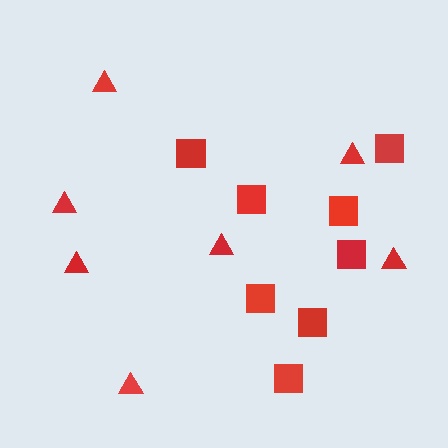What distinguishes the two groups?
There are 2 groups: one group of squares (8) and one group of triangles (7).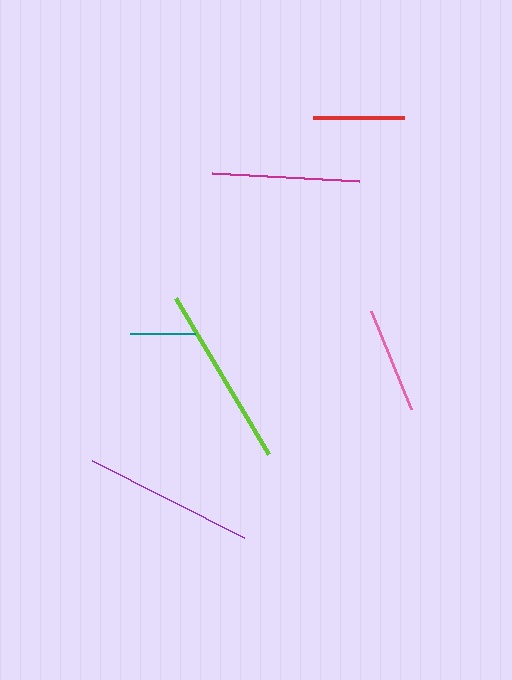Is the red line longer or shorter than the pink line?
The pink line is longer than the red line.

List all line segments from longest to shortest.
From longest to shortest: lime, purple, magenta, pink, red, teal.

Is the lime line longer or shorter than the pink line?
The lime line is longer than the pink line.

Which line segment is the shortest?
The teal line is the shortest at approximately 65 pixels.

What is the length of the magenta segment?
The magenta segment is approximately 148 pixels long.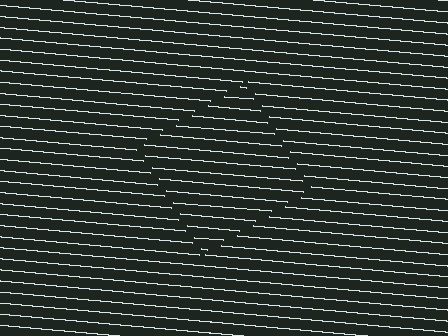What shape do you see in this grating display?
An illusory square. The interior of the shape contains the same grating, shifted by half a period — the contour is defined by the phase discontinuity where line-ends from the inner and outer gratings abut.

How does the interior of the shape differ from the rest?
The interior of the shape contains the same grating, shifted by half a period — the contour is defined by the phase discontinuity where line-ends from the inner and outer gratings abut.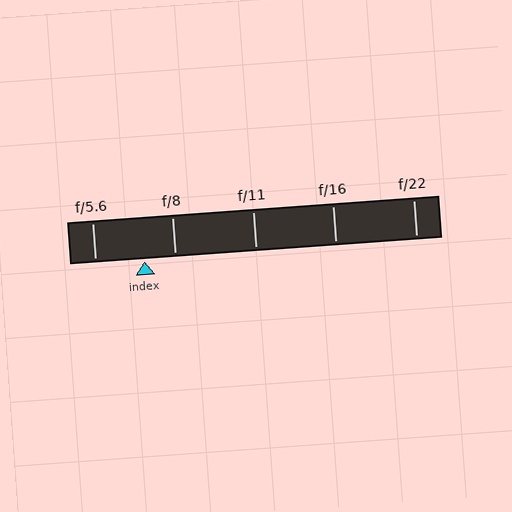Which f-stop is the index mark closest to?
The index mark is closest to f/8.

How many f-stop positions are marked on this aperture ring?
There are 5 f-stop positions marked.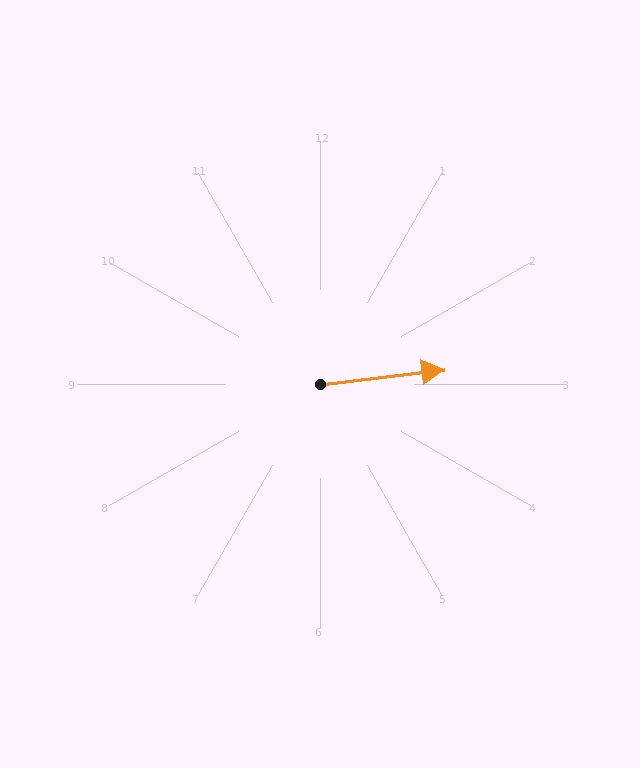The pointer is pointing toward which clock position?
Roughly 3 o'clock.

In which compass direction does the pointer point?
East.